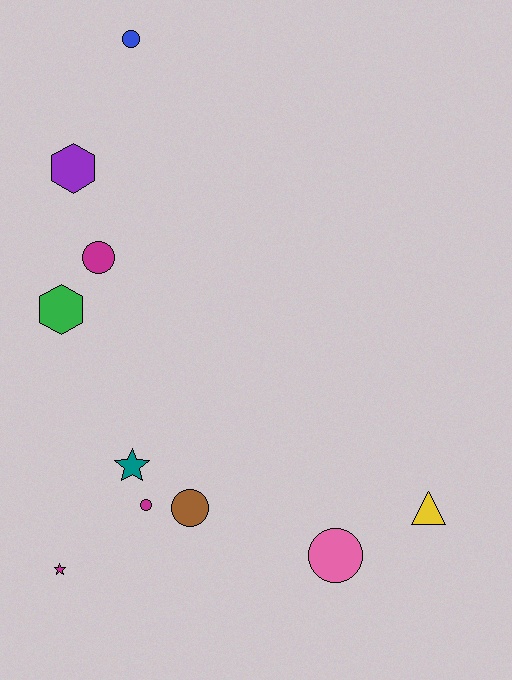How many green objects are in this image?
There is 1 green object.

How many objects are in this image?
There are 10 objects.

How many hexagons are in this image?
There are 2 hexagons.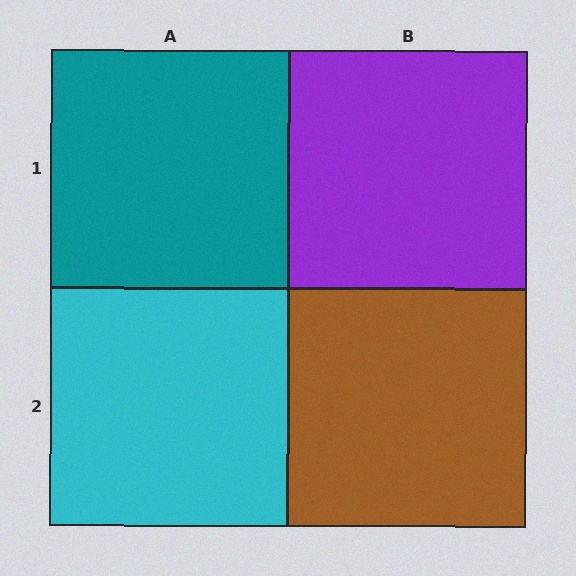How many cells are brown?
1 cell is brown.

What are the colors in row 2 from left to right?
Cyan, brown.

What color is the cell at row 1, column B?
Purple.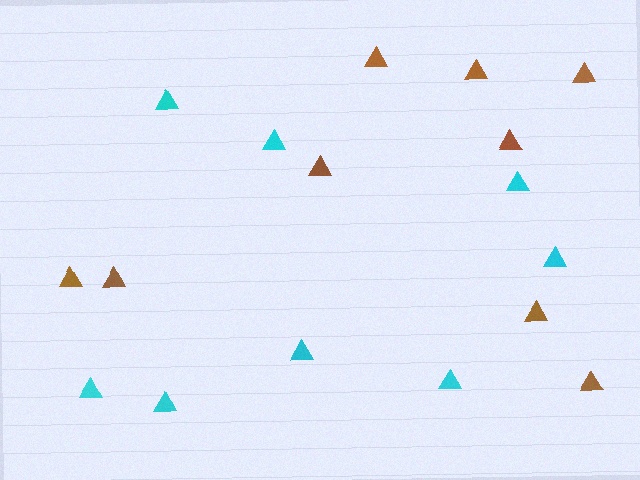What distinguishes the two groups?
There are 2 groups: one group of cyan triangles (8) and one group of brown triangles (9).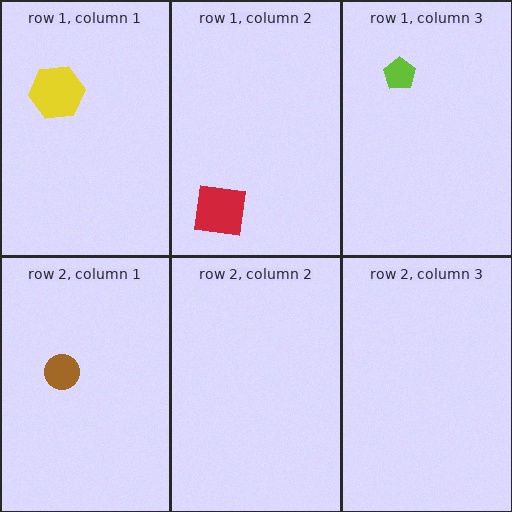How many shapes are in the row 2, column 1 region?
1.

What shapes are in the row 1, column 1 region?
The yellow hexagon.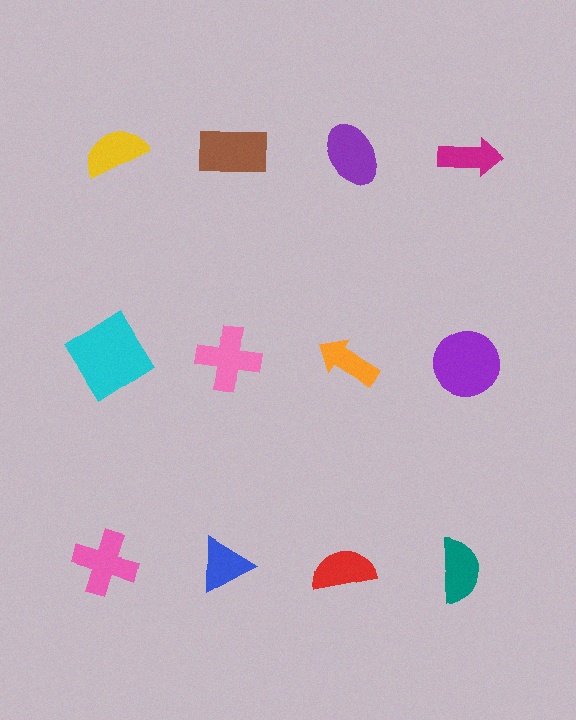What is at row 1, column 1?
A yellow semicircle.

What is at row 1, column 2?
A brown rectangle.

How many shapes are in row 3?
4 shapes.